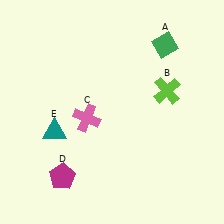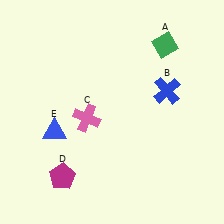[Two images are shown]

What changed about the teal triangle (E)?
In Image 1, E is teal. In Image 2, it changed to blue.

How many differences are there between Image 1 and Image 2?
There are 2 differences between the two images.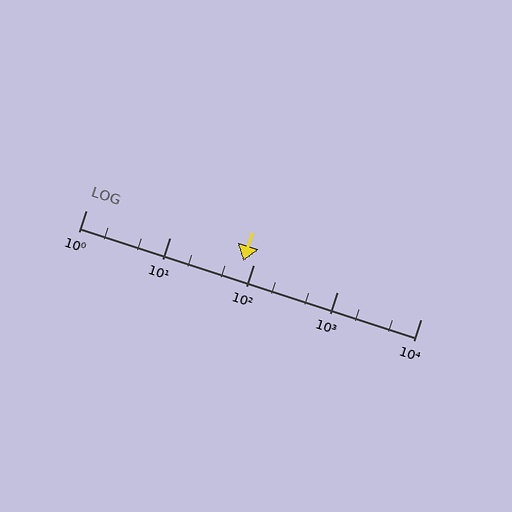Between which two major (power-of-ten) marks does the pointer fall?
The pointer is between 10 and 100.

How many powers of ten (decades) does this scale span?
The scale spans 4 decades, from 1 to 10000.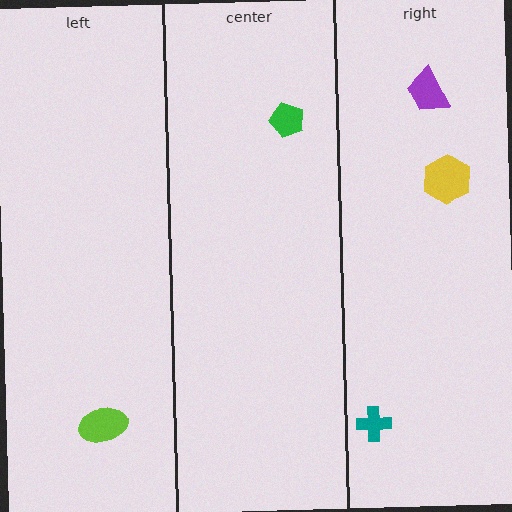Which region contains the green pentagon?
The center region.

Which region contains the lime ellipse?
The left region.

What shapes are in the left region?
The lime ellipse.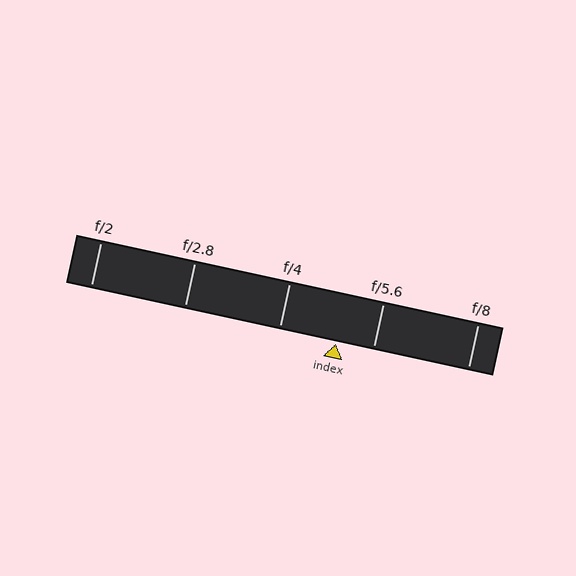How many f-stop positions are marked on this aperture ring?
There are 5 f-stop positions marked.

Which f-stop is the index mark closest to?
The index mark is closest to f/5.6.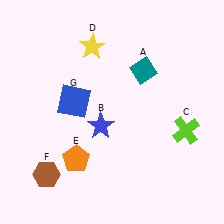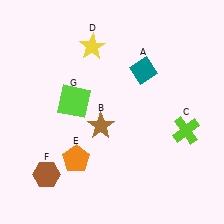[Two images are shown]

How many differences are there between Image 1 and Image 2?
There are 2 differences between the two images.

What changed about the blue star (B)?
In Image 1, B is blue. In Image 2, it changed to brown.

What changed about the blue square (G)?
In Image 1, G is blue. In Image 2, it changed to lime.